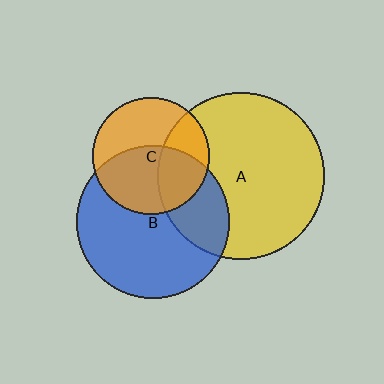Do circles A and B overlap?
Yes.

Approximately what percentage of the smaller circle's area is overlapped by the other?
Approximately 30%.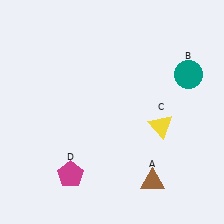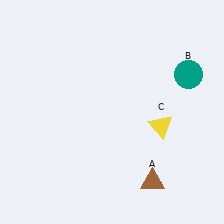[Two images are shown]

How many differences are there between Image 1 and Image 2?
There is 1 difference between the two images.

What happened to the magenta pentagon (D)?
The magenta pentagon (D) was removed in Image 2. It was in the bottom-left area of Image 1.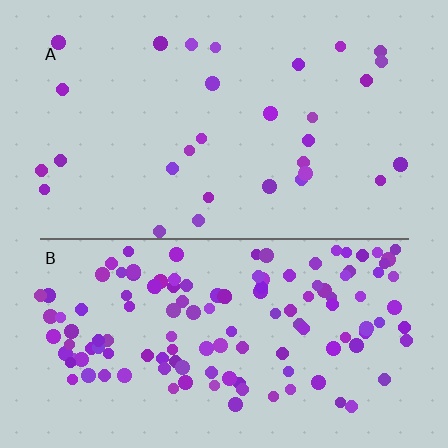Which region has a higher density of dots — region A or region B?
B (the bottom).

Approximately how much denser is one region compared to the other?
Approximately 4.4× — region B over region A.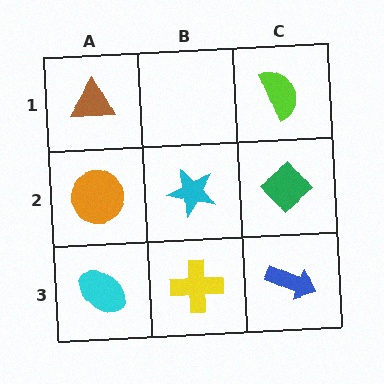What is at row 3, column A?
A cyan ellipse.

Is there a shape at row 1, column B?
No, that cell is empty.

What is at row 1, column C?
A lime semicircle.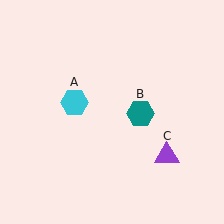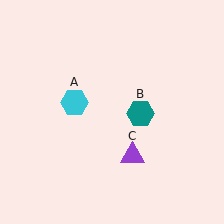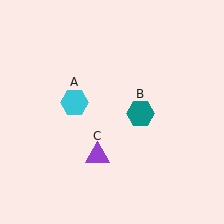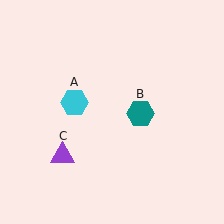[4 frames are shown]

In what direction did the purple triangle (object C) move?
The purple triangle (object C) moved left.